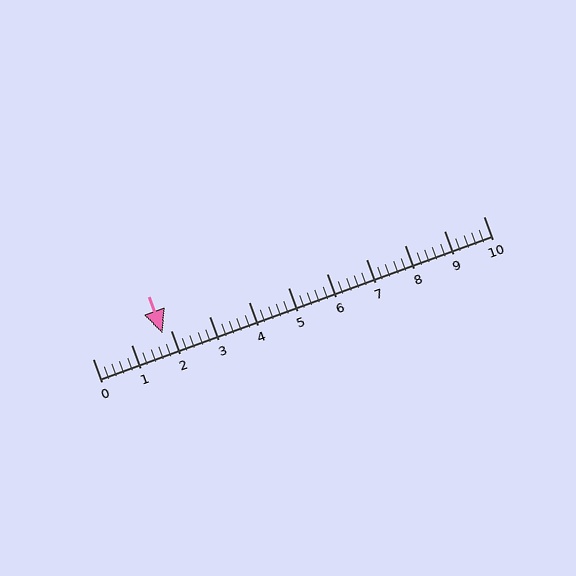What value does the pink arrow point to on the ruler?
The pink arrow points to approximately 1.8.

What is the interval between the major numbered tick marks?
The major tick marks are spaced 1 units apart.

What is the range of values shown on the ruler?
The ruler shows values from 0 to 10.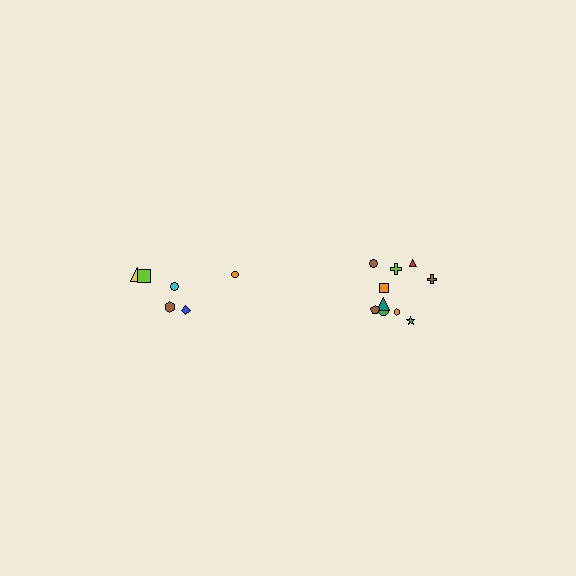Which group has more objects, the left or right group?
The right group.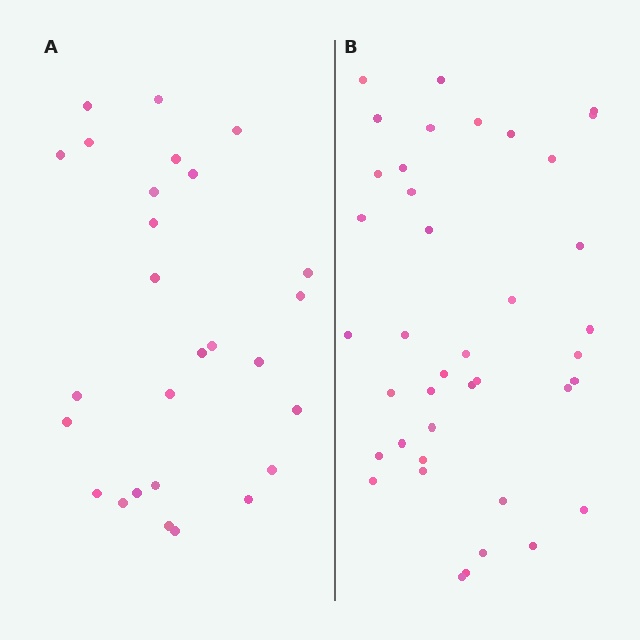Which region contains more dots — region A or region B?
Region B (the right region) has more dots.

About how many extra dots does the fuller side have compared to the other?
Region B has approximately 15 more dots than region A.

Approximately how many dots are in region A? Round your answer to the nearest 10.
About 30 dots. (The exact count is 27, which rounds to 30.)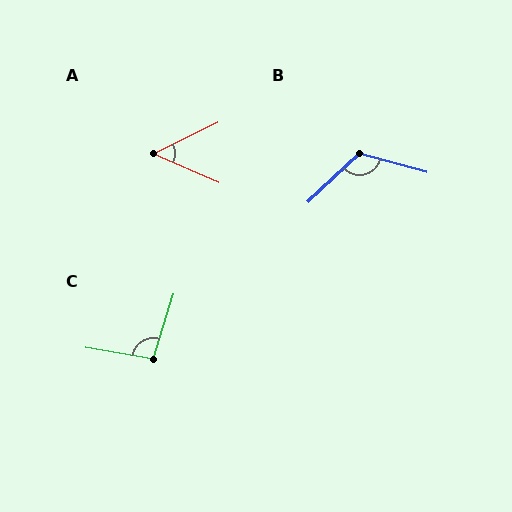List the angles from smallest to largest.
A (50°), C (97°), B (121°).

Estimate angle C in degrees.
Approximately 97 degrees.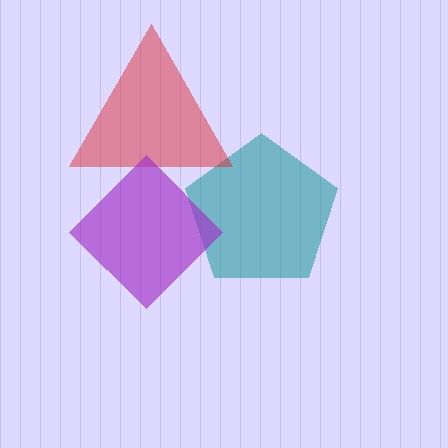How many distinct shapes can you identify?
There are 3 distinct shapes: a teal pentagon, a red triangle, a purple diamond.